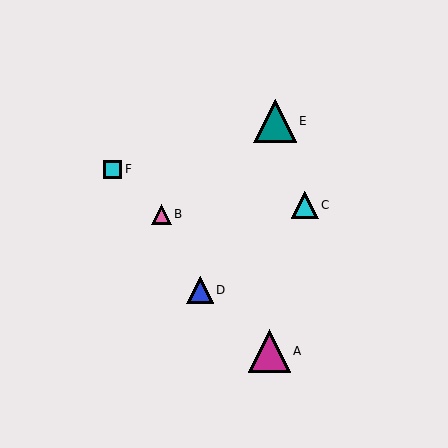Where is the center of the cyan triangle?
The center of the cyan triangle is at (305, 205).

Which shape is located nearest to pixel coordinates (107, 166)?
The cyan square (labeled F) at (112, 170) is nearest to that location.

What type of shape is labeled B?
Shape B is a pink triangle.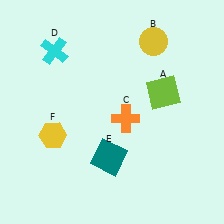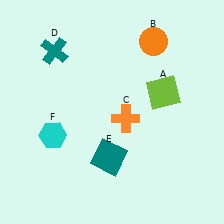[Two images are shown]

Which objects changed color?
B changed from yellow to orange. D changed from cyan to teal. F changed from yellow to cyan.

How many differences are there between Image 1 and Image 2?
There are 3 differences between the two images.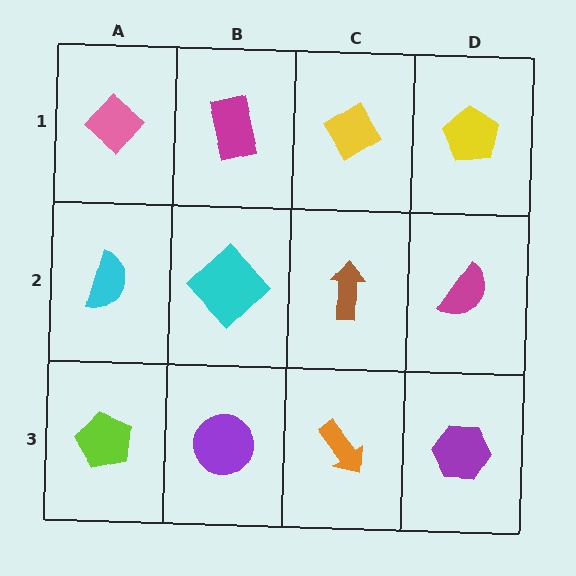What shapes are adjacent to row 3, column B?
A cyan diamond (row 2, column B), a lime pentagon (row 3, column A), an orange arrow (row 3, column C).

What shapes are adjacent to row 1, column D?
A magenta semicircle (row 2, column D), a yellow diamond (row 1, column C).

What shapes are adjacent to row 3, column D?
A magenta semicircle (row 2, column D), an orange arrow (row 3, column C).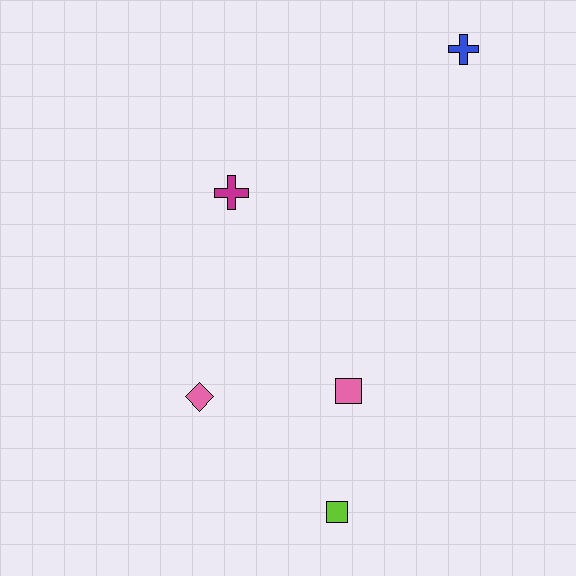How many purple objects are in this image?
There are no purple objects.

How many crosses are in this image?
There are 2 crosses.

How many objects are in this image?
There are 5 objects.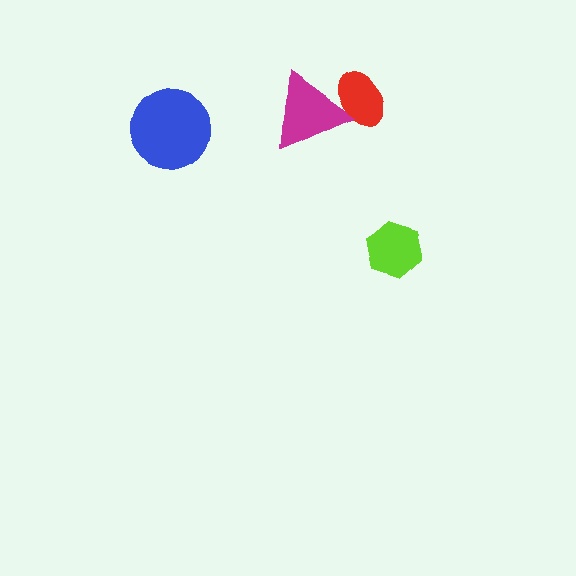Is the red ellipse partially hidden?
Yes, it is partially covered by another shape.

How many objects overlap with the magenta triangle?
1 object overlaps with the magenta triangle.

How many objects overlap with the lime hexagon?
0 objects overlap with the lime hexagon.